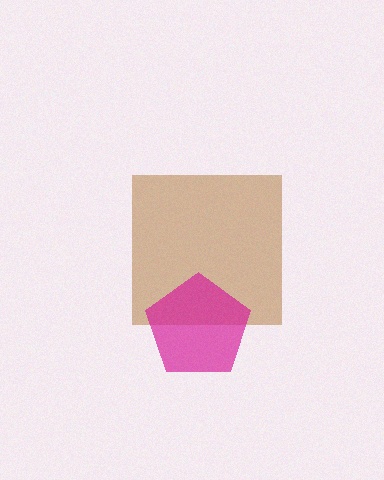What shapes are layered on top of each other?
The layered shapes are: a brown square, a magenta pentagon.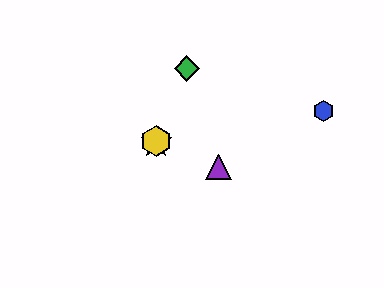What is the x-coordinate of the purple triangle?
The purple triangle is at x≈219.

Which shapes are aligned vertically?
The red star, the yellow hexagon are aligned vertically.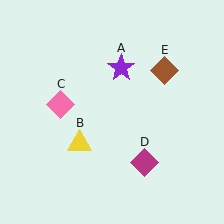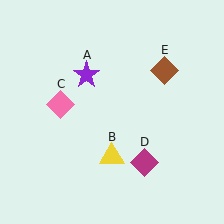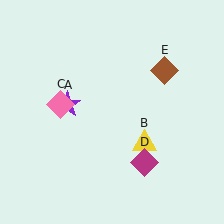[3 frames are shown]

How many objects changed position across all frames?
2 objects changed position: purple star (object A), yellow triangle (object B).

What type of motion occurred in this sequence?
The purple star (object A), yellow triangle (object B) rotated counterclockwise around the center of the scene.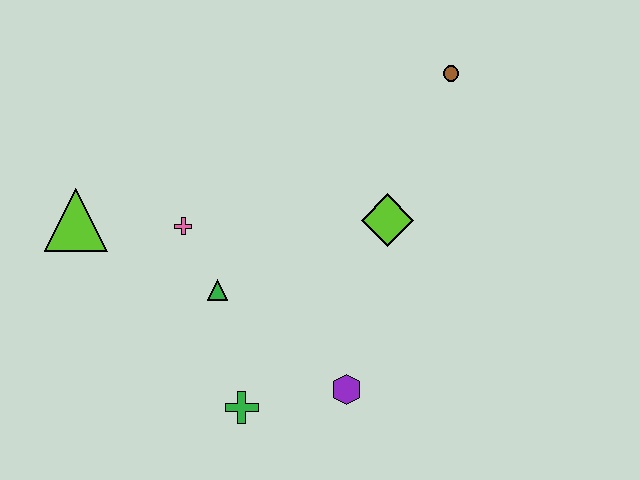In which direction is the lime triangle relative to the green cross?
The lime triangle is above the green cross.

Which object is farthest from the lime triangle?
The brown circle is farthest from the lime triangle.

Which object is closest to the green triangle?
The pink cross is closest to the green triangle.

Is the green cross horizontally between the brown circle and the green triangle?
Yes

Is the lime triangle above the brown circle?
No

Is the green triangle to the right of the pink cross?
Yes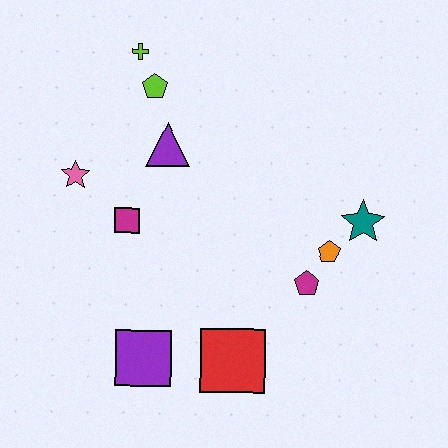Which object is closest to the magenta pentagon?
The orange pentagon is closest to the magenta pentagon.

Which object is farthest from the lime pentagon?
The red square is farthest from the lime pentagon.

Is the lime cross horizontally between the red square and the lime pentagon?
No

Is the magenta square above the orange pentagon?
Yes